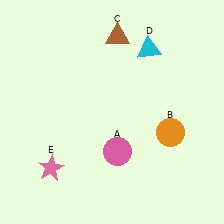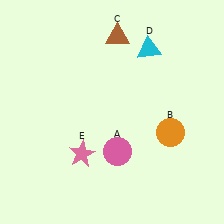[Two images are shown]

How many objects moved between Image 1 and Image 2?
1 object moved between the two images.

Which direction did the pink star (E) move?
The pink star (E) moved right.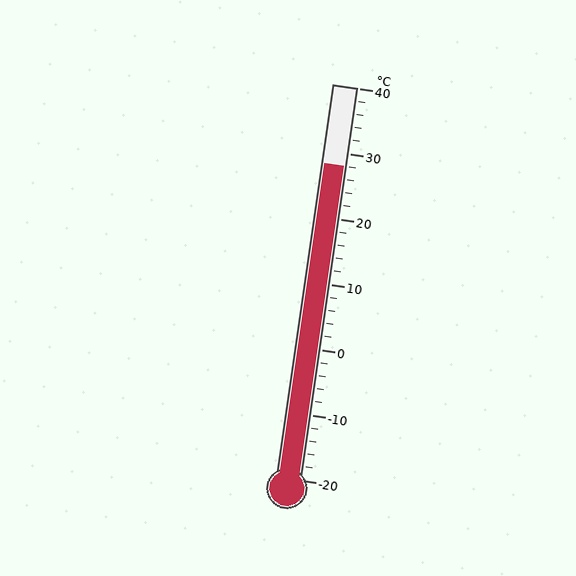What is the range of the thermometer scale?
The thermometer scale ranges from -20°C to 40°C.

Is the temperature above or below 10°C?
The temperature is above 10°C.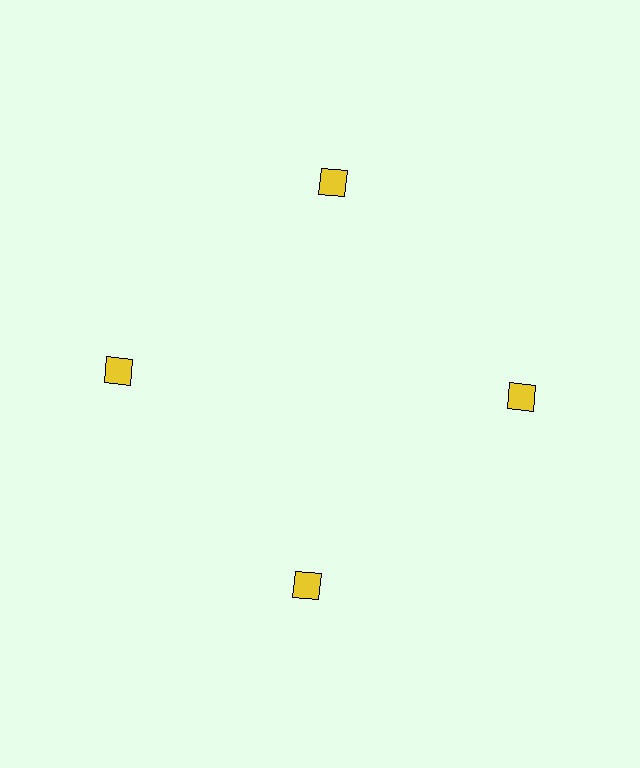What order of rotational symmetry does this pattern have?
This pattern has 4-fold rotational symmetry.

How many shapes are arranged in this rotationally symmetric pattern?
There are 4 shapes, arranged in 4 groups of 1.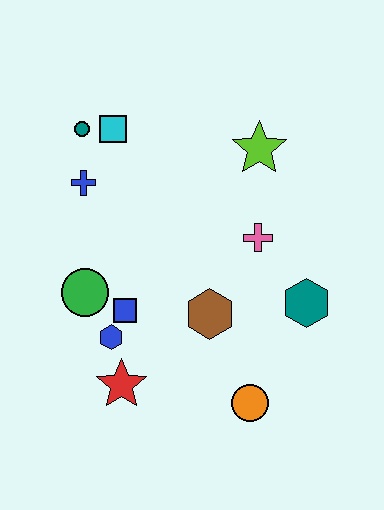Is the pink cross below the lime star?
Yes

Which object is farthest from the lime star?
The red star is farthest from the lime star.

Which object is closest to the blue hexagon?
The blue square is closest to the blue hexagon.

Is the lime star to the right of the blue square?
Yes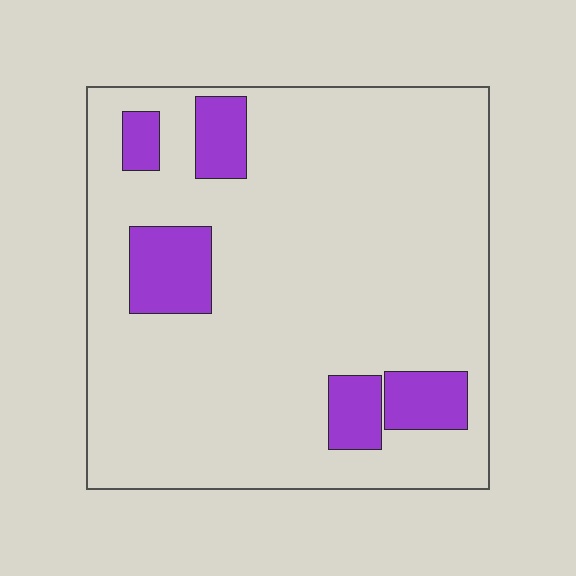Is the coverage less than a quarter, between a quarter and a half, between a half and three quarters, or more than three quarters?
Less than a quarter.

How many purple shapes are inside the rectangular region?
5.